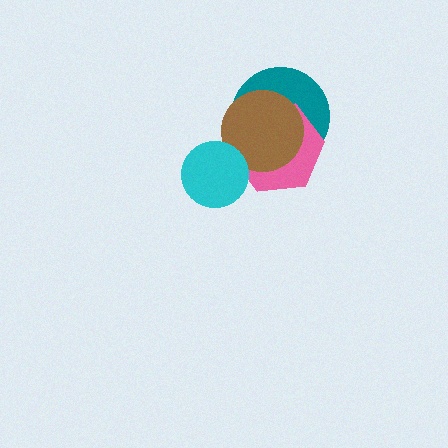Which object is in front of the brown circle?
The cyan circle is in front of the brown circle.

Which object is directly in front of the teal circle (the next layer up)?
The pink hexagon is directly in front of the teal circle.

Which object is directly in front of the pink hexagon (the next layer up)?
The brown circle is directly in front of the pink hexagon.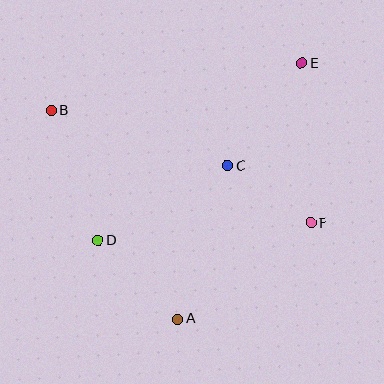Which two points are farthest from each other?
Points A and E are farthest from each other.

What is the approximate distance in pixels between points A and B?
The distance between A and B is approximately 244 pixels.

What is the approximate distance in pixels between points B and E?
The distance between B and E is approximately 255 pixels.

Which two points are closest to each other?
Points C and F are closest to each other.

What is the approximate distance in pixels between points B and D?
The distance between B and D is approximately 138 pixels.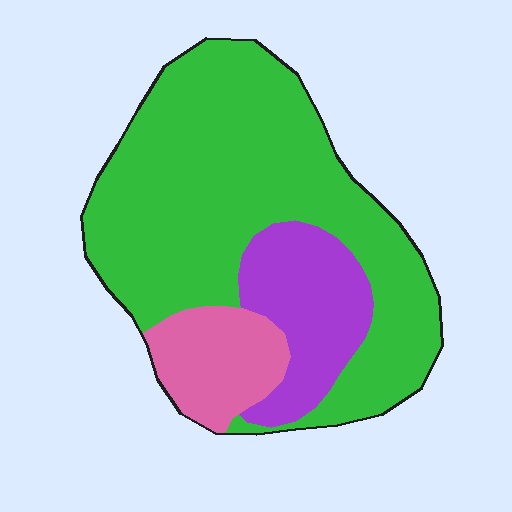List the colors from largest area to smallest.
From largest to smallest: green, purple, pink.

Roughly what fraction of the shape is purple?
Purple covers roughly 20% of the shape.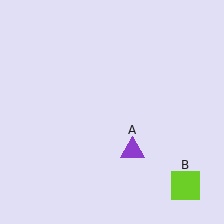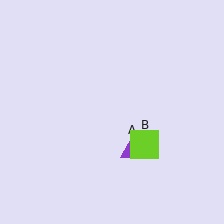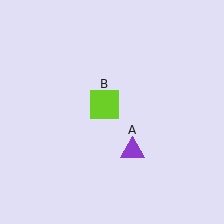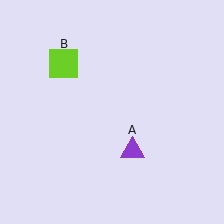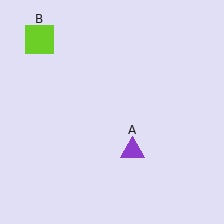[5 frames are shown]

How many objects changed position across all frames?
1 object changed position: lime square (object B).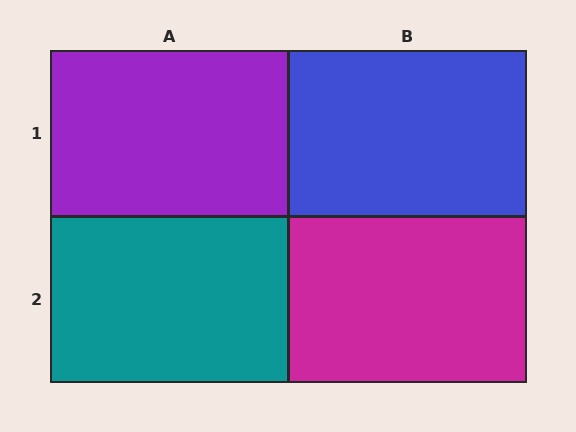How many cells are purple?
1 cell is purple.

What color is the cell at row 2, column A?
Teal.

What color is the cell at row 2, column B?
Magenta.